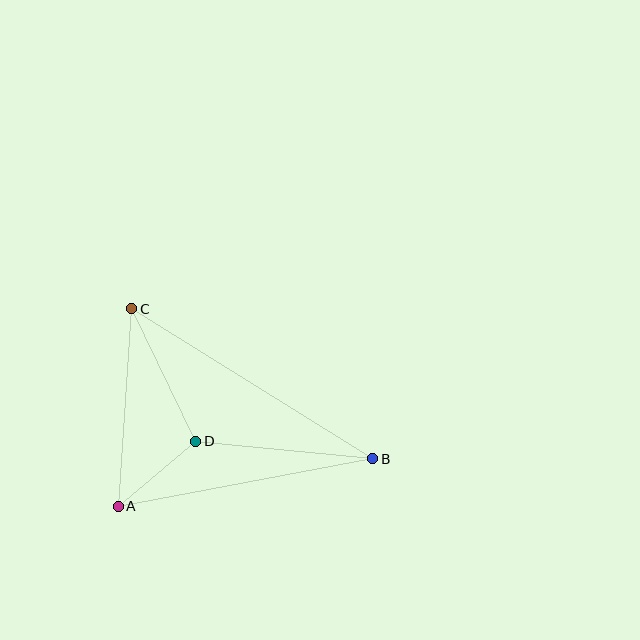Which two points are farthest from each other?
Points B and C are farthest from each other.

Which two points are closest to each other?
Points A and D are closest to each other.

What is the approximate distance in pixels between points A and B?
The distance between A and B is approximately 259 pixels.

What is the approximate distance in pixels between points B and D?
The distance between B and D is approximately 178 pixels.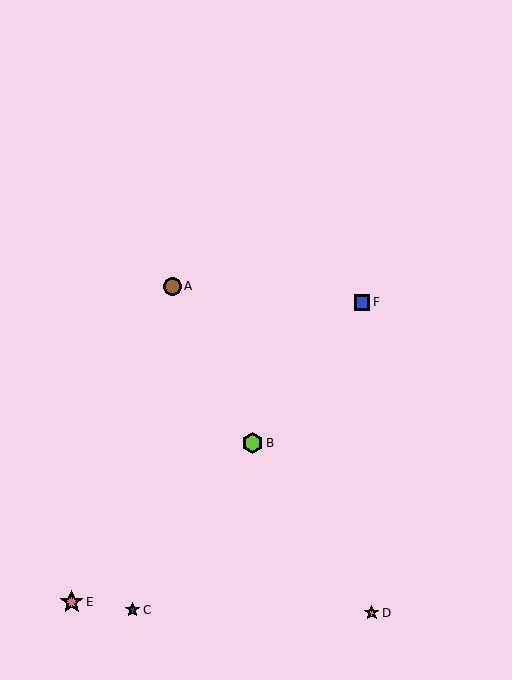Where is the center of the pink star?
The center of the pink star is at (72, 602).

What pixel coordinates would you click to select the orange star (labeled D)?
Click at (372, 613) to select the orange star D.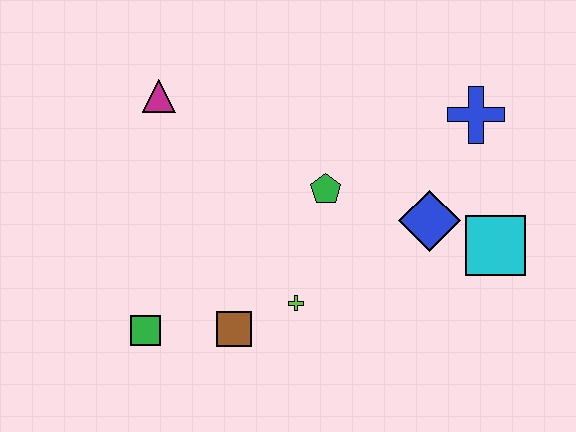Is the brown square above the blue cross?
No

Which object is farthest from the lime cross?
The blue cross is farthest from the lime cross.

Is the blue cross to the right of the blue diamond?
Yes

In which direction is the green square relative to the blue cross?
The green square is to the left of the blue cross.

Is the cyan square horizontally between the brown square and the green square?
No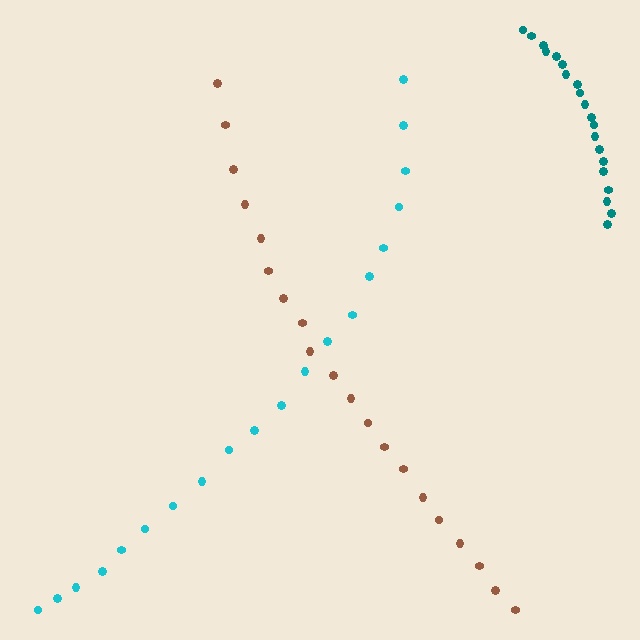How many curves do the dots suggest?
There are 3 distinct paths.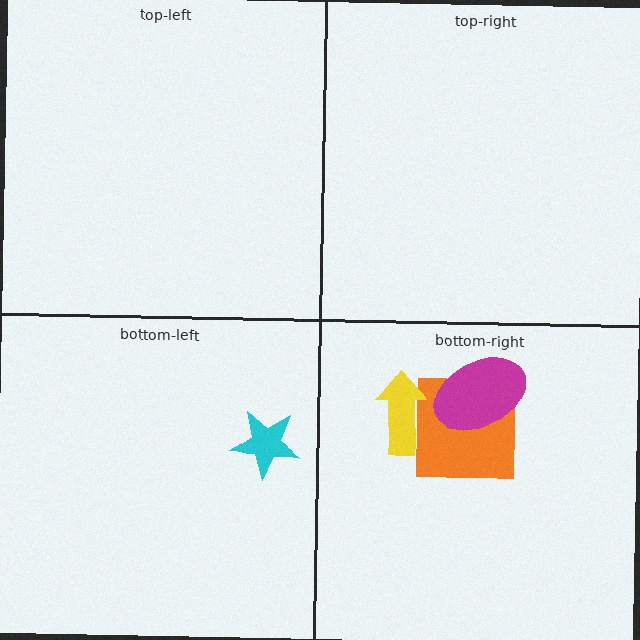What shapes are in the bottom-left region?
The cyan star.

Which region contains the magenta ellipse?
The bottom-right region.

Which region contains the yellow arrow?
The bottom-right region.